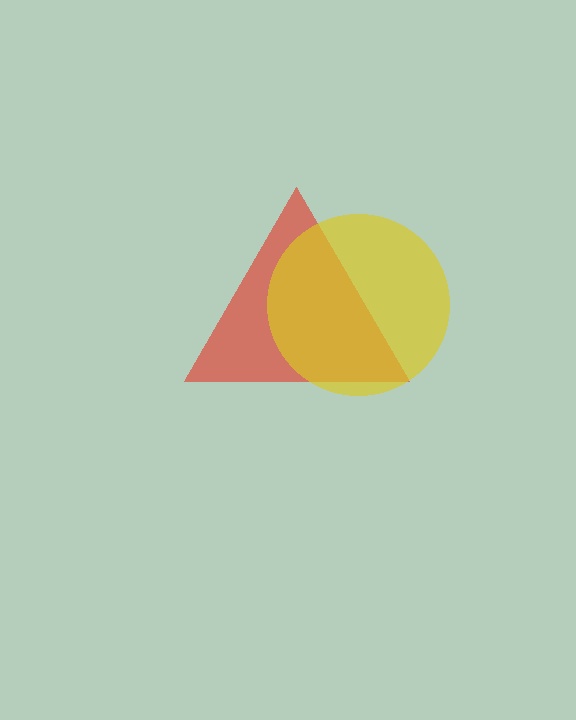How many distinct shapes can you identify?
There are 2 distinct shapes: a red triangle, a yellow circle.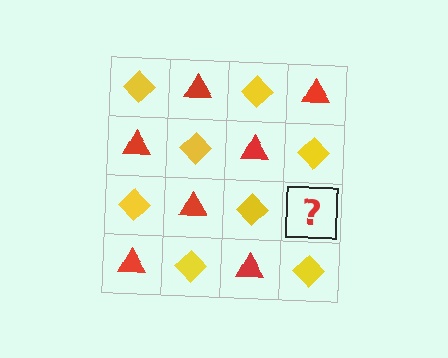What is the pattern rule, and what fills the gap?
The rule is that it alternates yellow diamond and red triangle in a checkerboard pattern. The gap should be filled with a red triangle.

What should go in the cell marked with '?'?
The missing cell should contain a red triangle.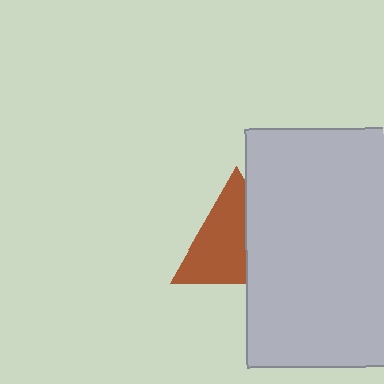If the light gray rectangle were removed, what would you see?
You would see the complete brown triangle.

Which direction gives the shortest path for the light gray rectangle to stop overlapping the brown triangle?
Moving right gives the shortest separation.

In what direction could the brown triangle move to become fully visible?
The brown triangle could move left. That would shift it out from behind the light gray rectangle entirely.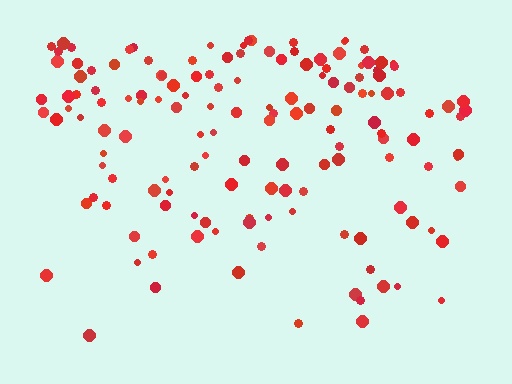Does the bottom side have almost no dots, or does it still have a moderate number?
Still a moderate number, just noticeably fewer than the top.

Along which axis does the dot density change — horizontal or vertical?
Vertical.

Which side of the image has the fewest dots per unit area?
The bottom.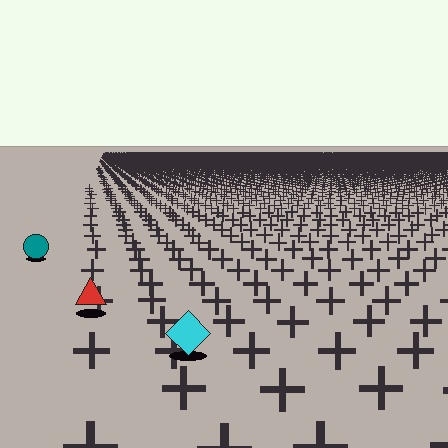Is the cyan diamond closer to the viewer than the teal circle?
Yes. The cyan diamond is closer — you can tell from the texture gradient: the ground texture is coarser near it.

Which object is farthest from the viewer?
The teal circle is farthest from the viewer. It appears smaller and the ground texture around it is denser.